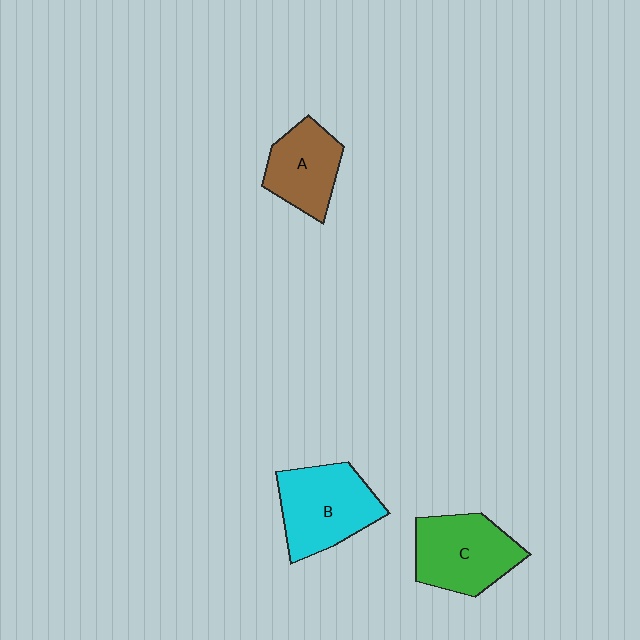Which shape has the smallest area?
Shape A (brown).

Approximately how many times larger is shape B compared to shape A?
Approximately 1.3 times.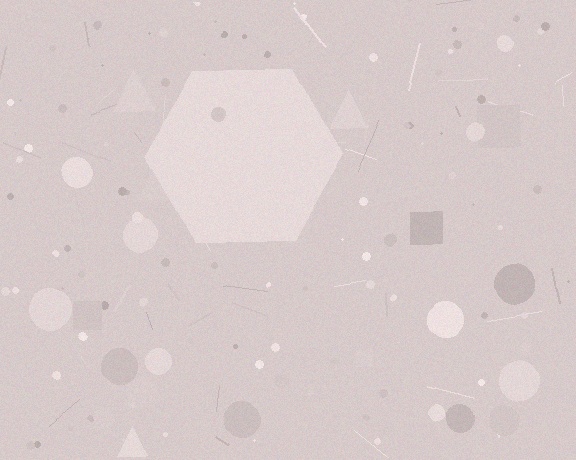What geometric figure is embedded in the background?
A hexagon is embedded in the background.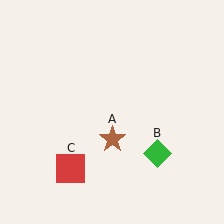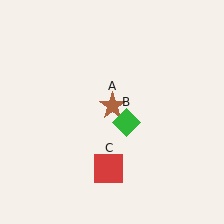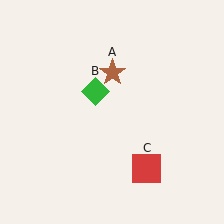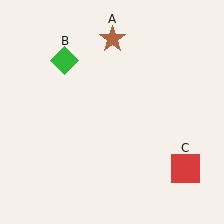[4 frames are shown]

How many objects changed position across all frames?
3 objects changed position: brown star (object A), green diamond (object B), red square (object C).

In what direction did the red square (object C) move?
The red square (object C) moved right.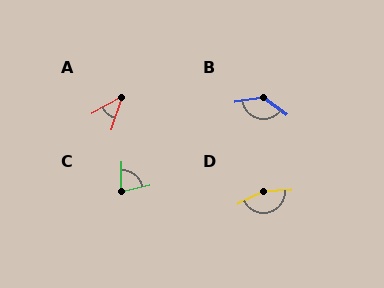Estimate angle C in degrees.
Approximately 76 degrees.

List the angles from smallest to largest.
A (43°), C (76°), B (134°), D (158°).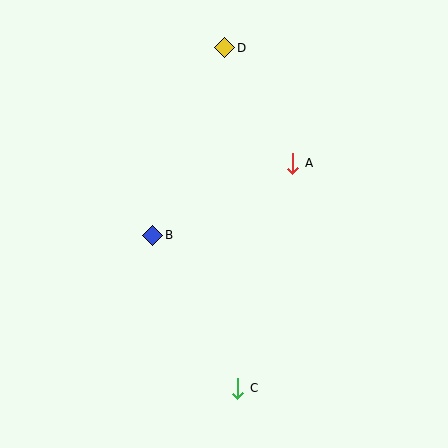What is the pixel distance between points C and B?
The distance between C and B is 175 pixels.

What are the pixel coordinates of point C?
Point C is at (238, 388).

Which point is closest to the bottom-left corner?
Point C is closest to the bottom-left corner.